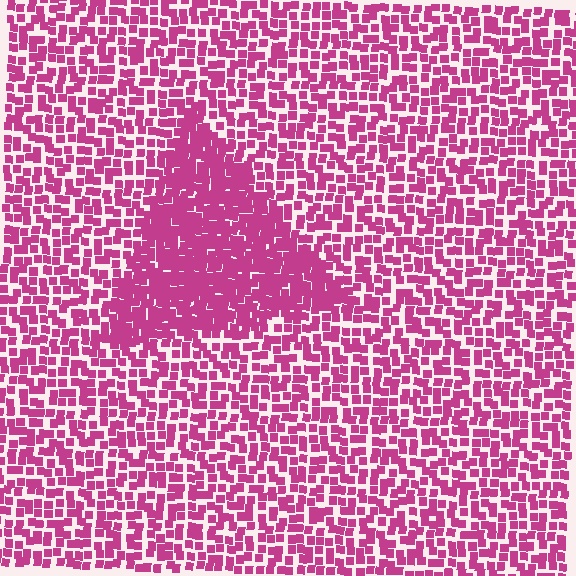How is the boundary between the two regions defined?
The boundary is defined by a change in element density (approximately 1.9x ratio). All elements are the same color, size, and shape.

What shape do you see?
I see a triangle.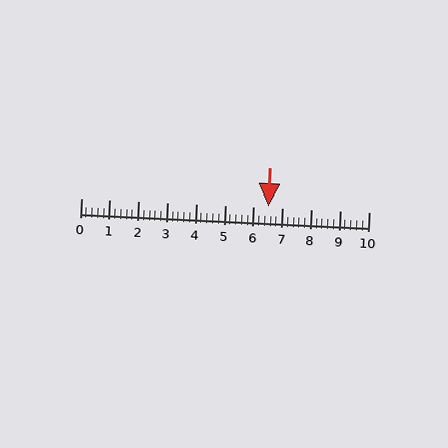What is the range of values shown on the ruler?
The ruler shows values from 0 to 10.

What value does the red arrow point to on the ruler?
The red arrow points to approximately 6.5.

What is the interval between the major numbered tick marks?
The major tick marks are spaced 1 units apart.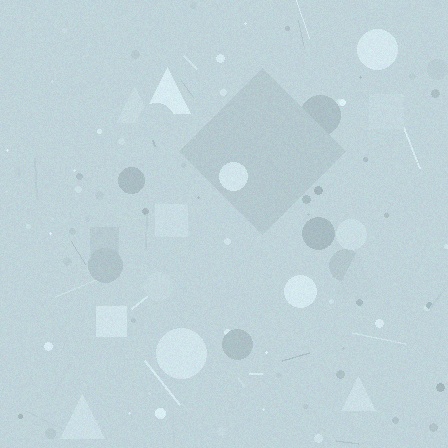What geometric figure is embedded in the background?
A diamond is embedded in the background.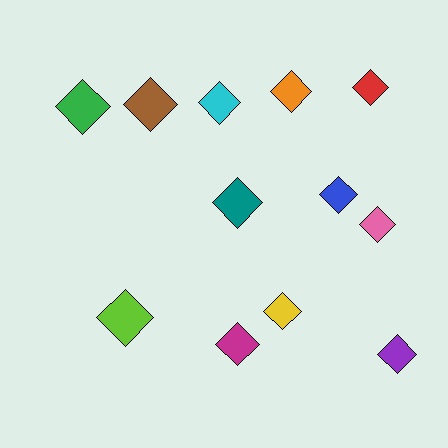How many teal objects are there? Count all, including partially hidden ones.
There is 1 teal object.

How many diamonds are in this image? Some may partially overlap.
There are 12 diamonds.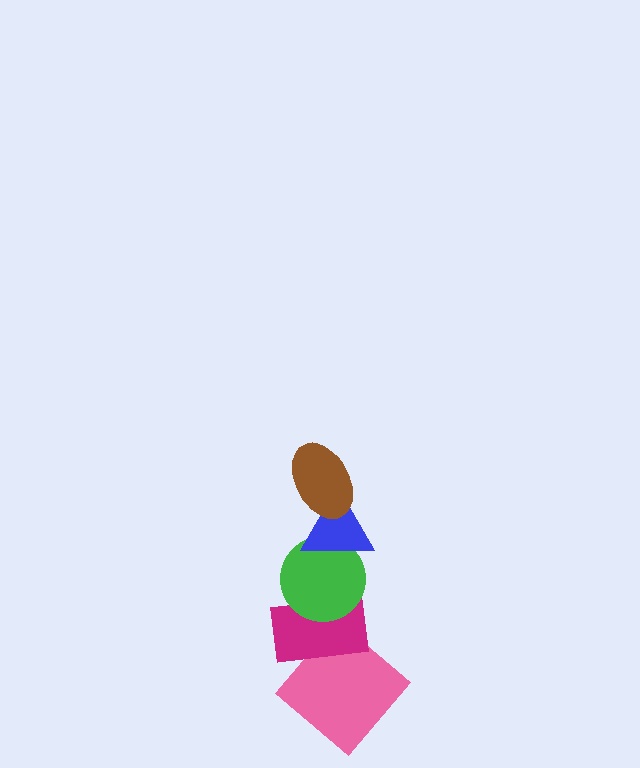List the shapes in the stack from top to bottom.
From top to bottom: the brown ellipse, the blue triangle, the green circle, the magenta rectangle, the pink diamond.